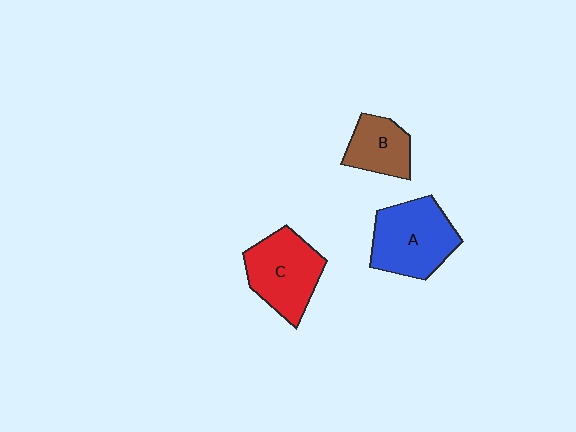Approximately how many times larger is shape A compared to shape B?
Approximately 1.7 times.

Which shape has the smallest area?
Shape B (brown).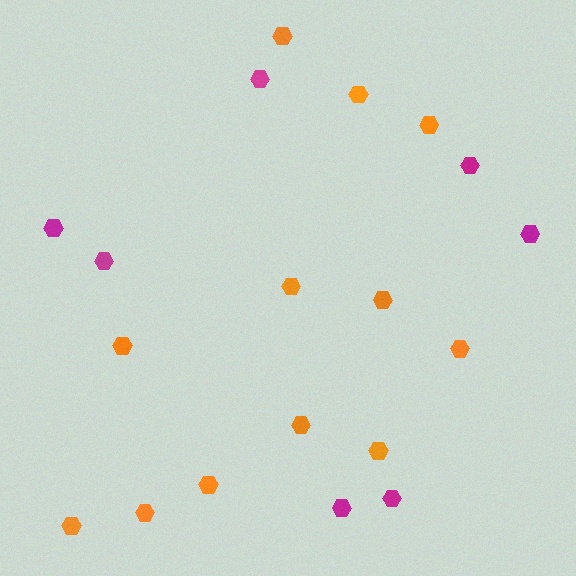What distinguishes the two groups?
There are 2 groups: one group of orange hexagons (12) and one group of magenta hexagons (7).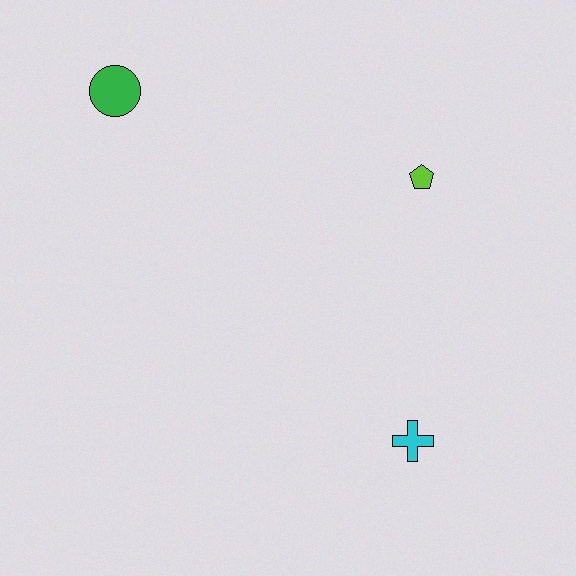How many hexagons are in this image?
There are no hexagons.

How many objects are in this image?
There are 3 objects.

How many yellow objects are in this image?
There are no yellow objects.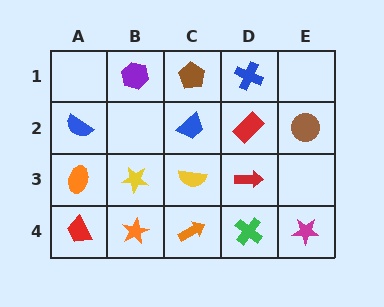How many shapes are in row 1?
3 shapes.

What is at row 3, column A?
An orange ellipse.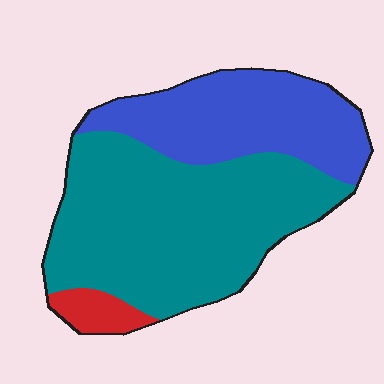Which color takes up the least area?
Red, at roughly 5%.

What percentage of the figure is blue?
Blue covers 34% of the figure.